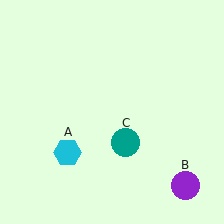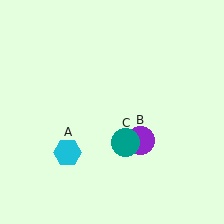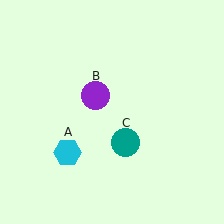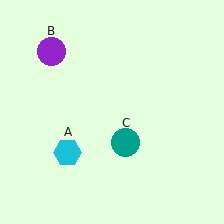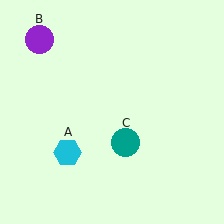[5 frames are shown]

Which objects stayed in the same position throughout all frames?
Cyan hexagon (object A) and teal circle (object C) remained stationary.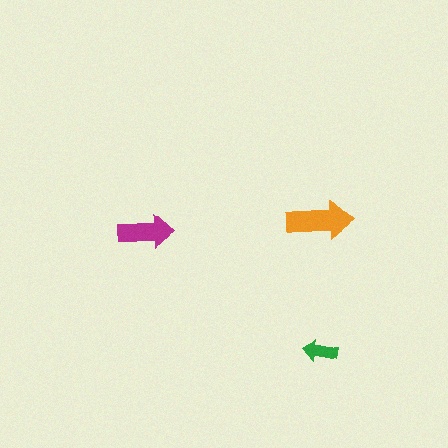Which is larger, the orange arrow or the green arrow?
The orange one.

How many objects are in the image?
There are 3 objects in the image.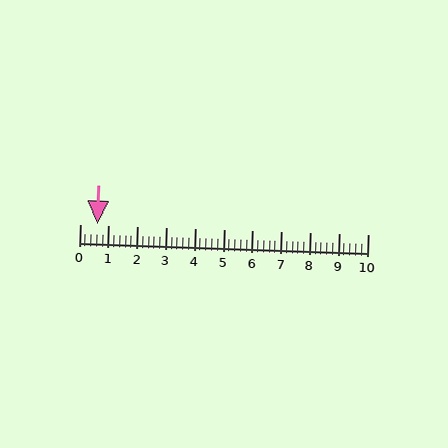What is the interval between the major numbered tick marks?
The major tick marks are spaced 1 units apart.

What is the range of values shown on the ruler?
The ruler shows values from 0 to 10.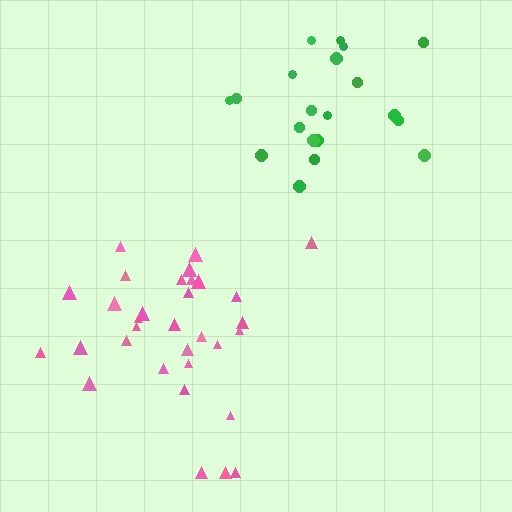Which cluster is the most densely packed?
Green.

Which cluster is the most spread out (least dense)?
Pink.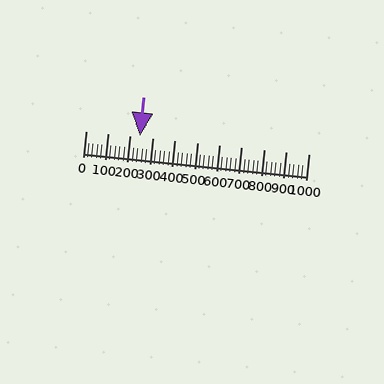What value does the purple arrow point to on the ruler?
The purple arrow points to approximately 242.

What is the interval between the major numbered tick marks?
The major tick marks are spaced 100 units apart.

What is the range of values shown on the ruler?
The ruler shows values from 0 to 1000.